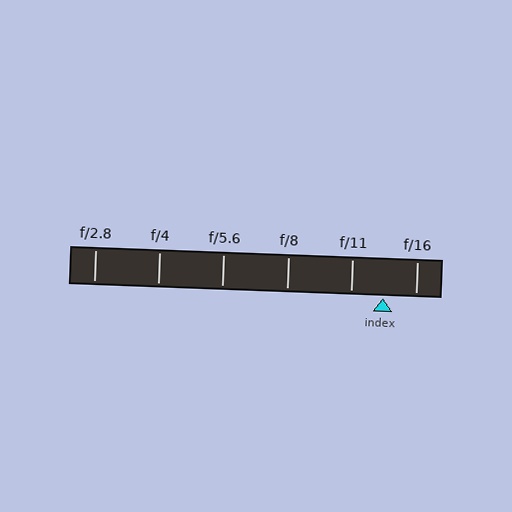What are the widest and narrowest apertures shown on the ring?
The widest aperture shown is f/2.8 and the narrowest is f/16.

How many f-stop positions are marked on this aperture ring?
There are 6 f-stop positions marked.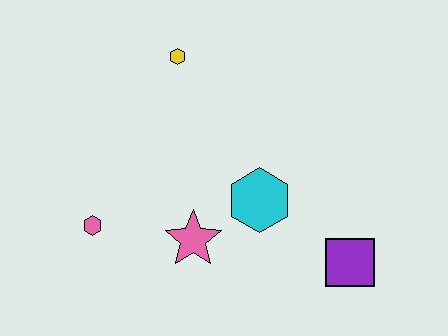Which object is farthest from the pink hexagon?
The purple square is farthest from the pink hexagon.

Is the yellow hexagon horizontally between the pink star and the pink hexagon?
Yes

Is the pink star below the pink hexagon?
Yes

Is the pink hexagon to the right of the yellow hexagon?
No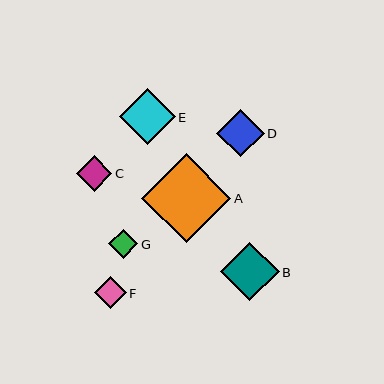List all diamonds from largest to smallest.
From largest to smallest: A, B, E, D, C, F, G.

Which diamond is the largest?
Diamond A is the largest with a size of approximately 89 pixels.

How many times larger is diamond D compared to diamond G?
Diamond D is approximately 1.6 times the size of diamond G.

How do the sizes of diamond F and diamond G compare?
Diamond F and diamond G are approximately the same size.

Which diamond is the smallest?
Diamond G is the smallest with a size of approximately 29 pixels.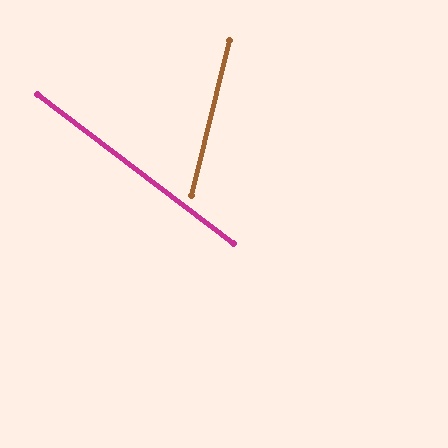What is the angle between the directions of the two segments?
Approximately 66 degrees.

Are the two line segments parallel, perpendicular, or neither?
Neither parallel nor perpendicular — they differ by about 66°.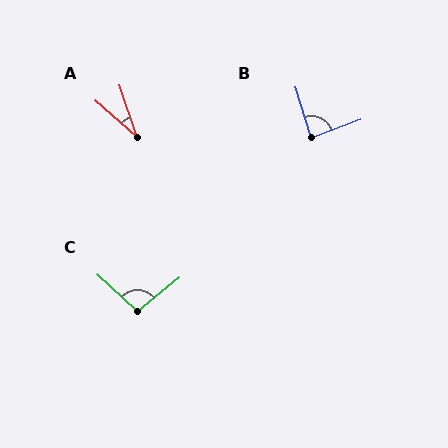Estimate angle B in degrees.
Approximately 86 degrees.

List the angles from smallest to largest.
A (30°), B (86°), C (99°).